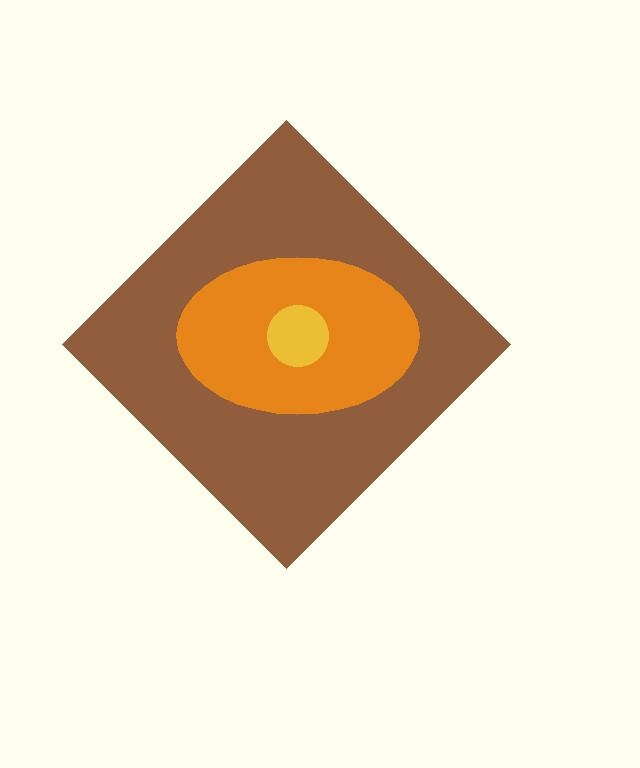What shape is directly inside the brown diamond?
The orange ellipse.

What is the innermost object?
The yellow circle.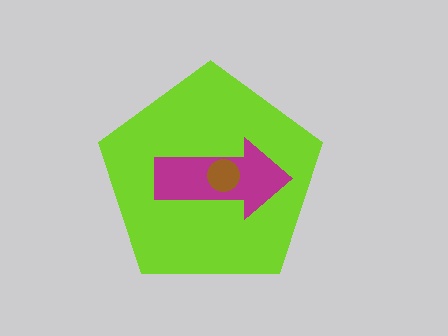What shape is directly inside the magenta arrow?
The brown circle.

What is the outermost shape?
The lime pentagon.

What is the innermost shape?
The brown circle.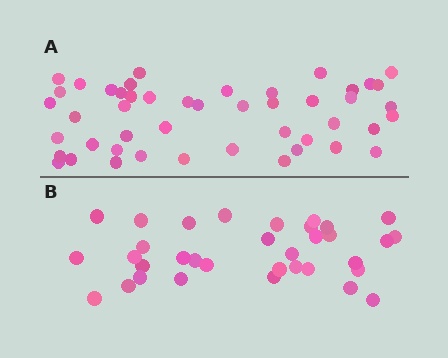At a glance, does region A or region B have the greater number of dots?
Region A (the top region) has more dots.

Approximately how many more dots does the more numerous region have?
Region A has approximately 15 more dots than region B.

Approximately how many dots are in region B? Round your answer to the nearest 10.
About 30 dots. (The exact count is 34, which rounds to 30.)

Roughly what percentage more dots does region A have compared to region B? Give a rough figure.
About 40% more.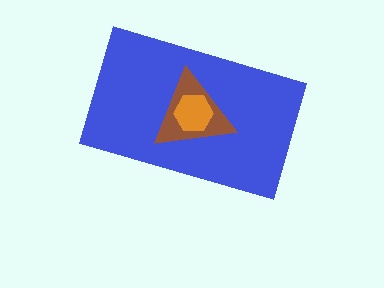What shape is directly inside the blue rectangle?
The brown triangle.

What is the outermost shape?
The blue rectangle.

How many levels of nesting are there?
3.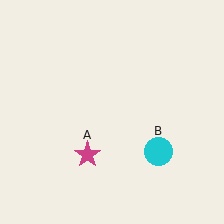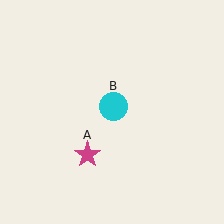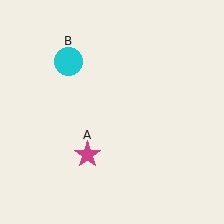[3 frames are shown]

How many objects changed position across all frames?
1 object changed position: cyan circle (object B).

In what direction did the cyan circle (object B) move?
The cyan circle (object B) moved up and to the left.